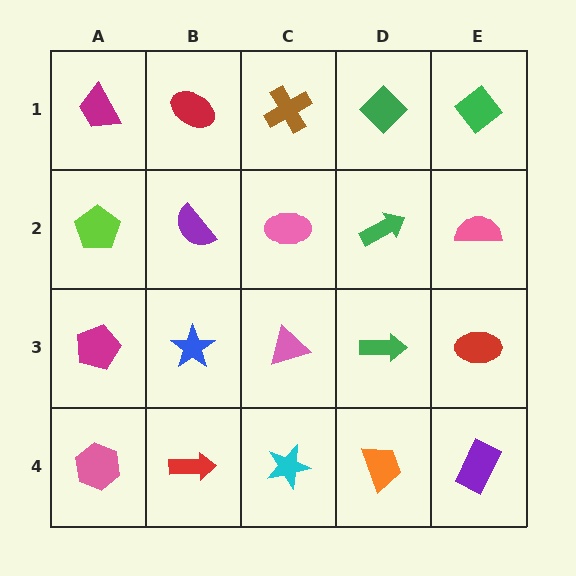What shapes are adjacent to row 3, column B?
A purple semicircle (row 2, column B), a red arrow (row 4, column B), a magenta pentagon (row 3, column A), a pink triangle (row 3, column C).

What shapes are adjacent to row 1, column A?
A lime pentagon (row 2, column A), a red ellipse (row 1, column B).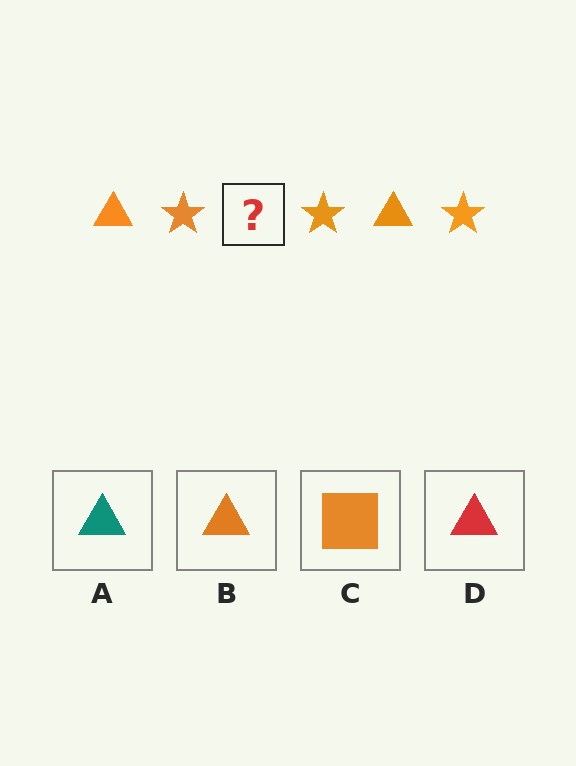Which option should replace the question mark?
Option B.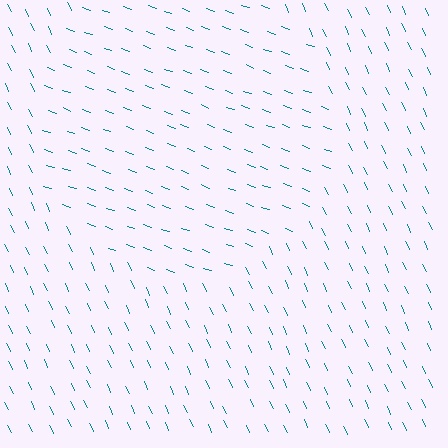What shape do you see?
I see a circle.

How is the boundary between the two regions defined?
The boundary is defined purely by a change in line orientation (approximately 45 degrees difference). All lines are the same color and thickness.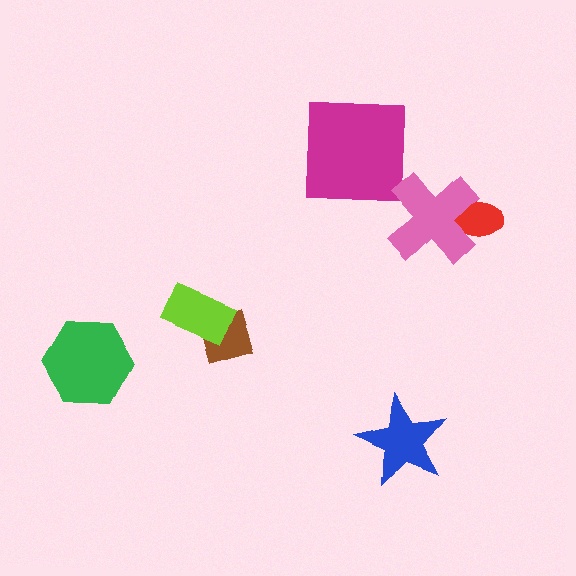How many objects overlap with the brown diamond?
1 object overlaps with the brown diamond.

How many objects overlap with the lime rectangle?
1 object overlaps with the lime rectangle.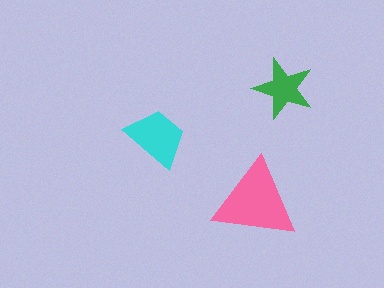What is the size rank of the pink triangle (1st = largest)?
1st.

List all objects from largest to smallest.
The pink triangle, the cyan trapezoid, the green star.